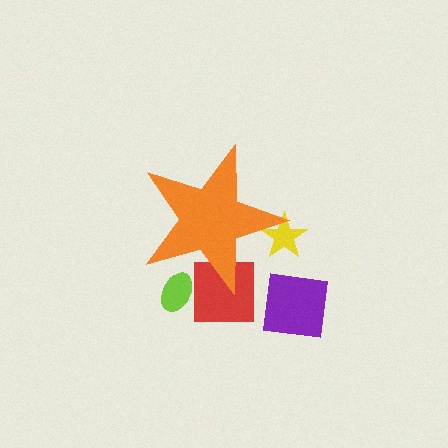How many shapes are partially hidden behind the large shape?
3 shapes are partially hidden.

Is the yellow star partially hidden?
Yes, the yellow star is partially hidden behind the orange star.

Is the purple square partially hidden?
No, the purple square is fully visible.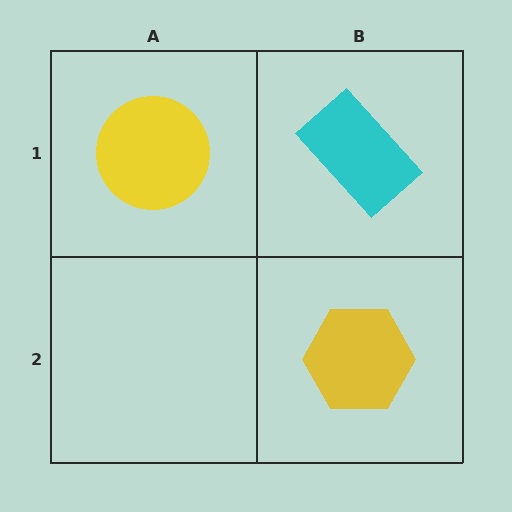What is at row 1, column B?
A cyan rectangle.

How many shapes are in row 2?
1 shape.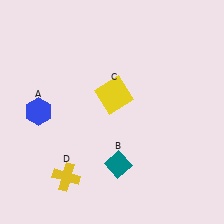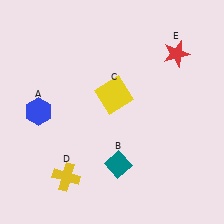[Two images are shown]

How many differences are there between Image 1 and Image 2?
There is 1 difference between the two images.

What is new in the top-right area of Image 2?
A red star (E) was added in the top-right area of Image 2.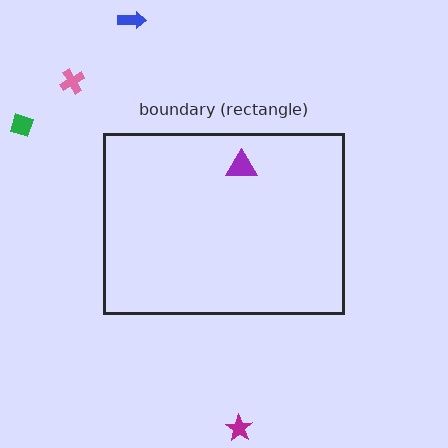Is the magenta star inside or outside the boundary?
Outside.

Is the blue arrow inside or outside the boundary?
Outside.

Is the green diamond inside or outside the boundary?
Outside.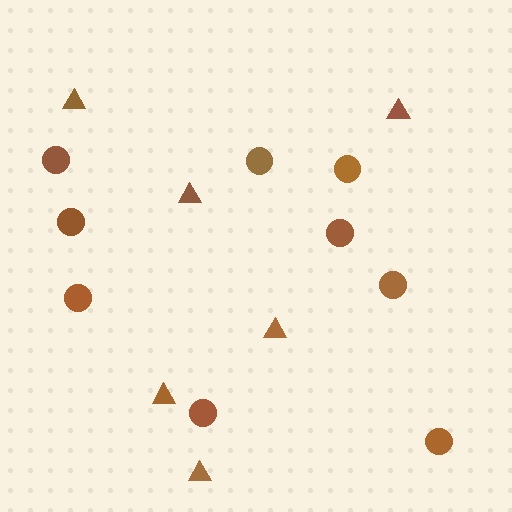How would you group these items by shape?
There are 2 groups: one group of circles (9) and one group of triangles (6).